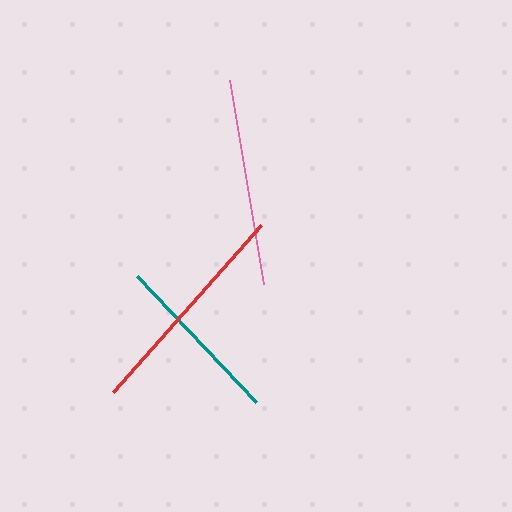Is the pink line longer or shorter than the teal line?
The pink line is longer than the teal line.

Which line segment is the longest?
The red line is the longest at approximately 223 pixels.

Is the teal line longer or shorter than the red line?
The red line is longer than the teal line.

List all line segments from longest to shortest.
From longest to shortest: red, pink, teal.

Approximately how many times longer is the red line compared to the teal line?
The red line is approximately 1.3 times the length of the teal line.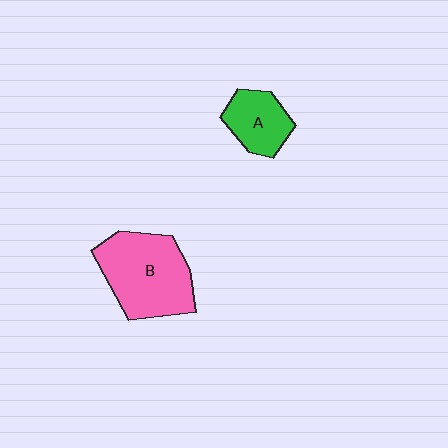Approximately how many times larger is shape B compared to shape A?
Approximately 1.9 times.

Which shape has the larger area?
Shape B (pink).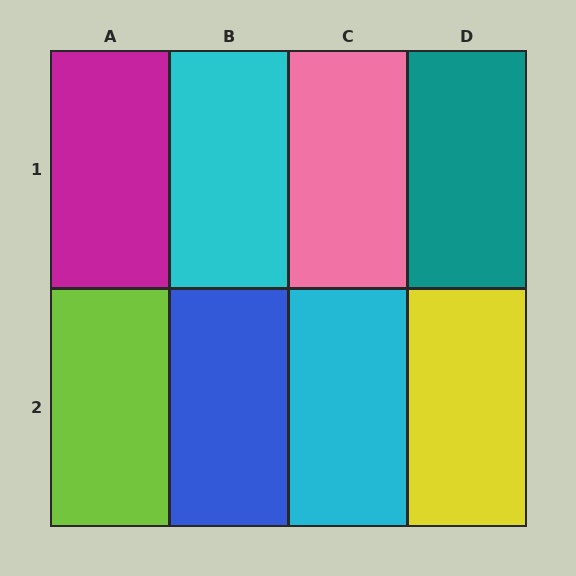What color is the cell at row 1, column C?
Pink.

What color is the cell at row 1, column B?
Cyan.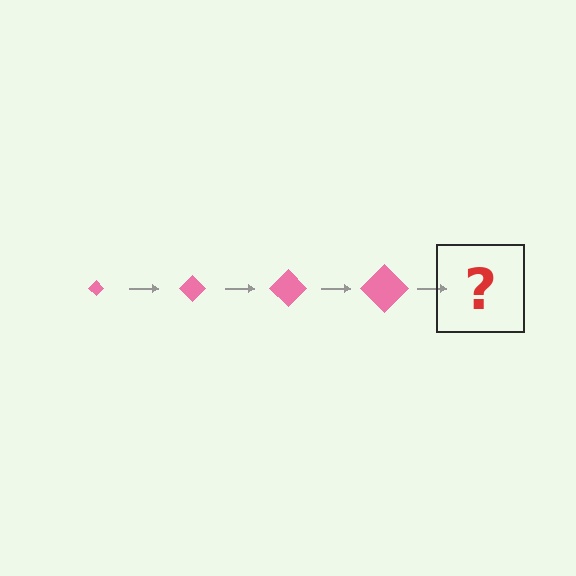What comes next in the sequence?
The next element should be a pink diamond, larger than the previous one.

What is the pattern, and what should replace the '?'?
The pattern is that the diamond gets progressively larger each step. The '?' should be a pink diamond, larger than the previous one.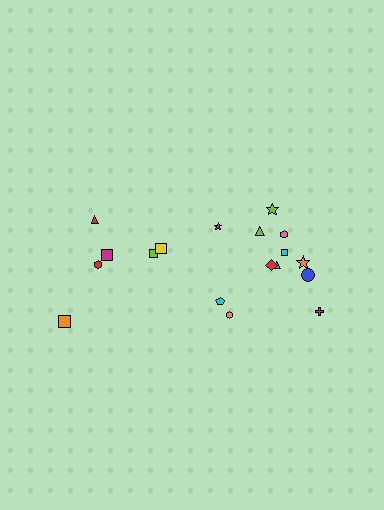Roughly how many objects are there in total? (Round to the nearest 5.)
Roughly 20 objects in total.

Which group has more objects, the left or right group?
The right group.